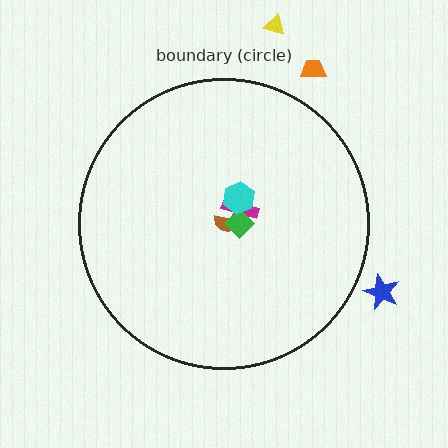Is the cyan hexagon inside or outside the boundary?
Inside.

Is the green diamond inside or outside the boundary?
Inside.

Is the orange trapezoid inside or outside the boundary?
Outside.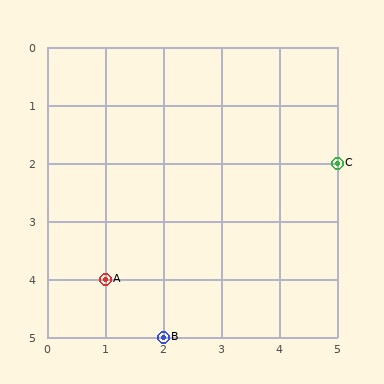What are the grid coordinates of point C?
Point C is at grid coordinates (5, 2).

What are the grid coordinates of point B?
Point B is at grid coordinates (2, 5).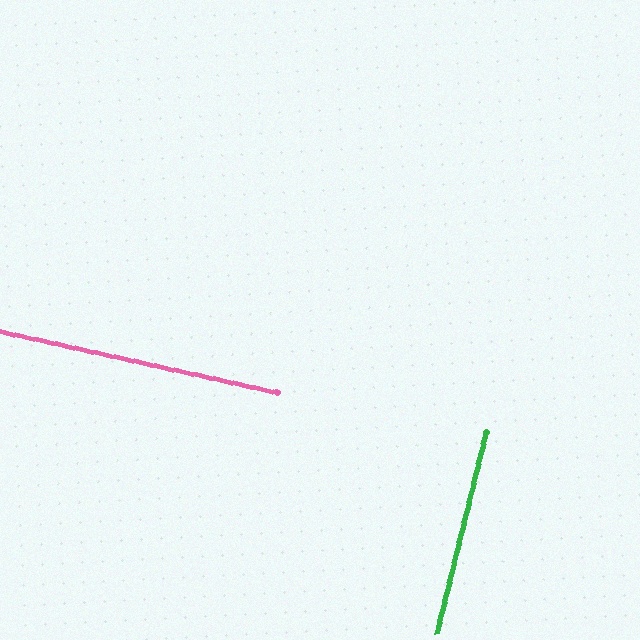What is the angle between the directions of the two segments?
Approximately 89 degrees.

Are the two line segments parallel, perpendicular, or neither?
Perpendicular — they meet at approximately 89°.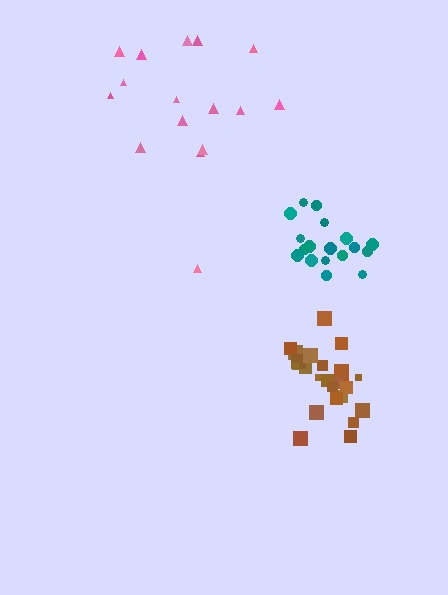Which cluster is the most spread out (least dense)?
Pink.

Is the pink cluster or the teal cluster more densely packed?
Teal.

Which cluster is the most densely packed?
Brown.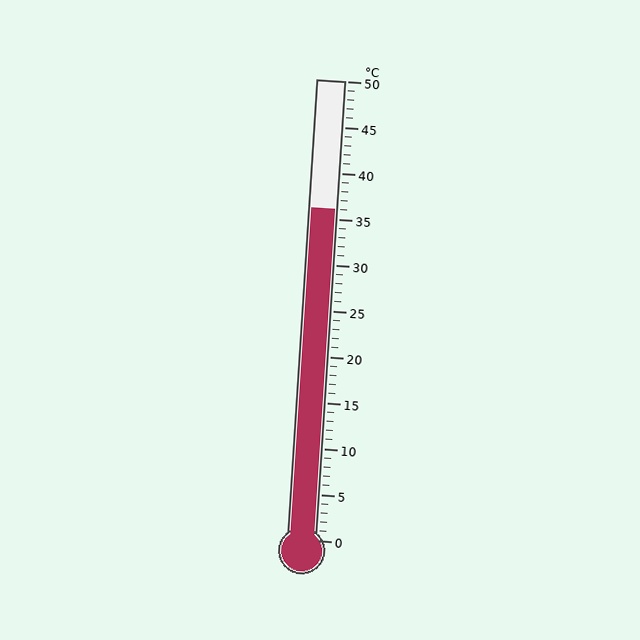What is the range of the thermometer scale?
The thermometer scale ranges from 0°C to 50°C.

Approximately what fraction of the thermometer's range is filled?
The thermometer is filled to approximately 70% of its range.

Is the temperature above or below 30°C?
The temperature is above 30°C.